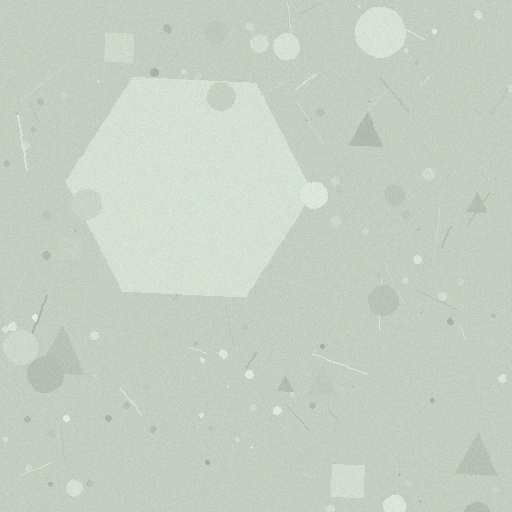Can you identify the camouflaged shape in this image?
The camouflaged shape is a hexagon.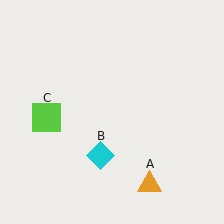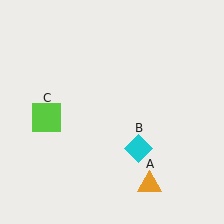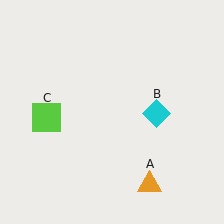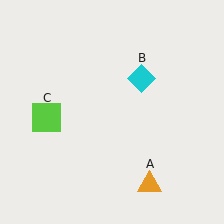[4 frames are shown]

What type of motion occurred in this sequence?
The cyan diamond (object B) rotated counterclockwise around the center of the scene.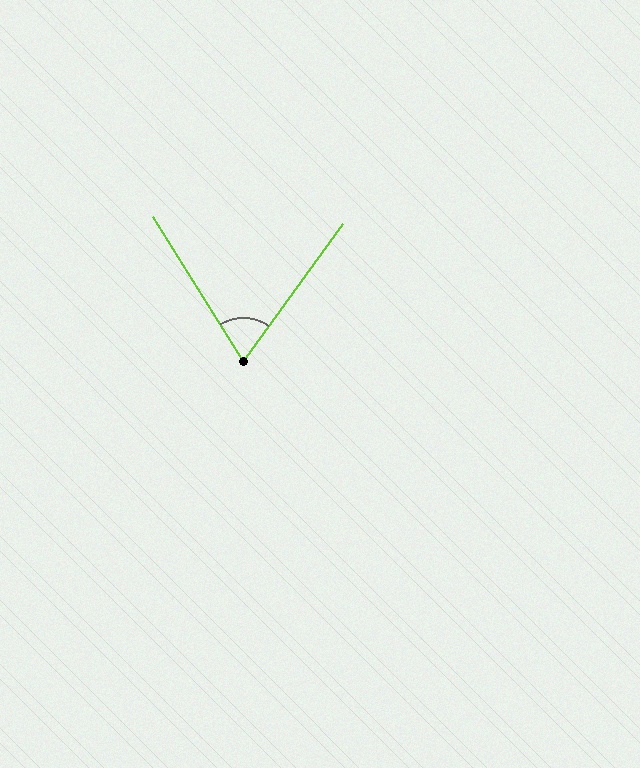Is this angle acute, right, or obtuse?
It is acute.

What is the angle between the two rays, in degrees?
Approximately 68 degrees.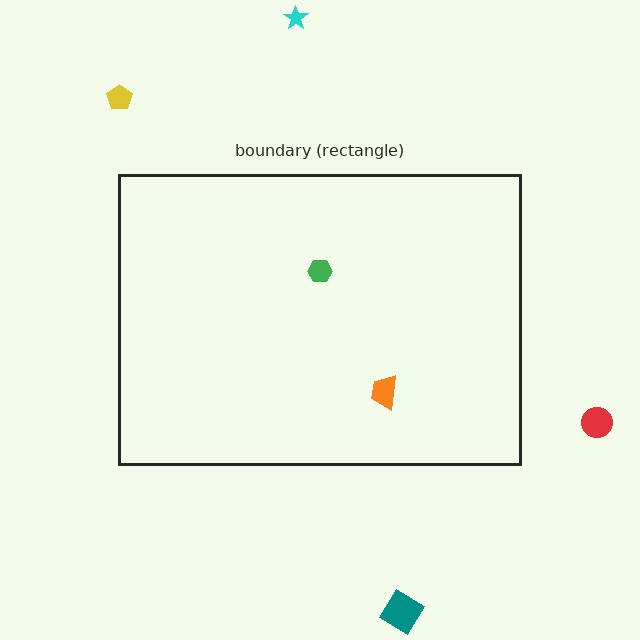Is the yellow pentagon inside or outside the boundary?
Outside.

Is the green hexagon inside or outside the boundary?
Inside.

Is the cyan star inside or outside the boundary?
Outside.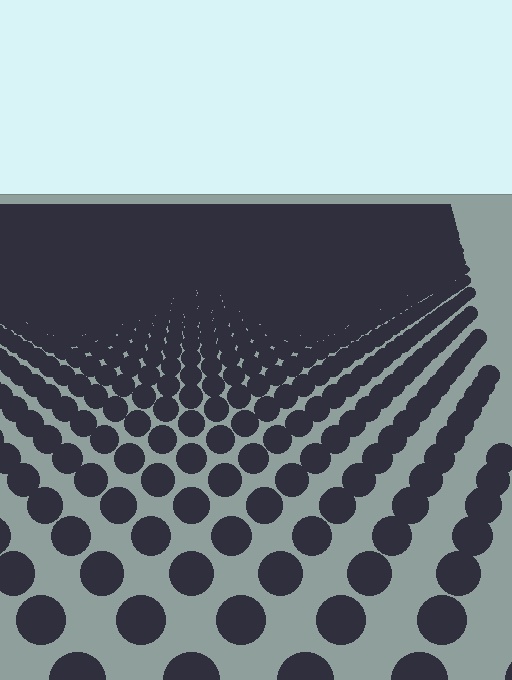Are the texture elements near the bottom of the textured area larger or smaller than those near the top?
Larger. Near the bottom, elements are closer to the viewer and appear at a bigger on-screen size.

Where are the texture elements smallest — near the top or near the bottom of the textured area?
Near the top.